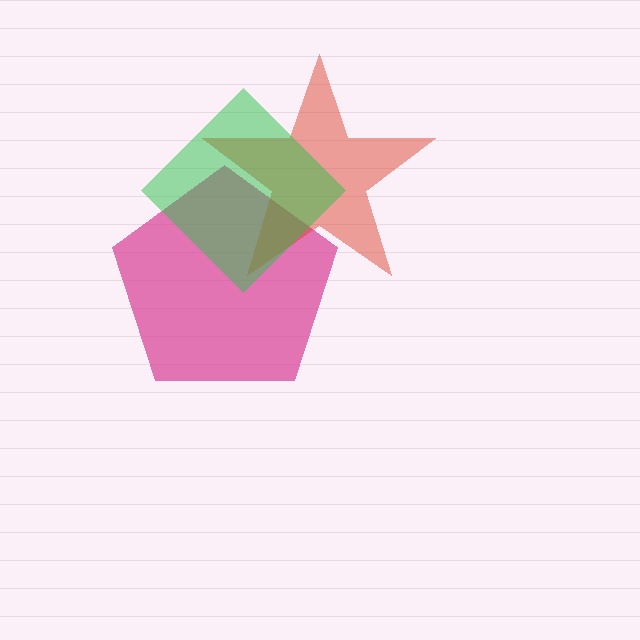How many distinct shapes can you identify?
There are 3 distinct shapes: a magenta pentagon, a red star, a green diamond.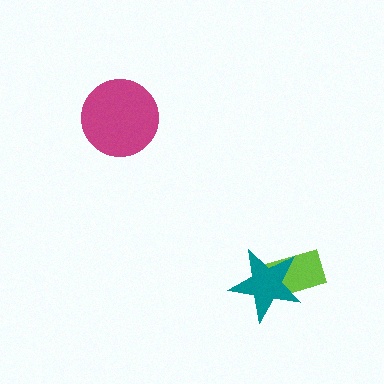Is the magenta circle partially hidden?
No, no other shape covers it.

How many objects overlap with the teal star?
1 object overlaps with the teal star.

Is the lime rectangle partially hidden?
Yes, it is partially covered by another shape.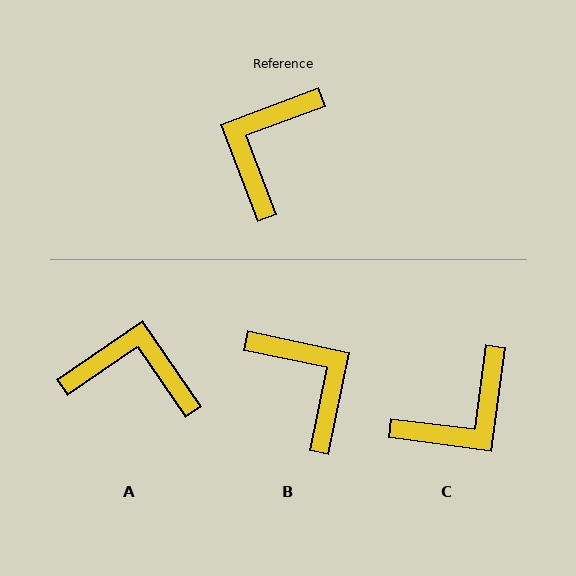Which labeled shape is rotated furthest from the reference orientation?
C, about 152 degrees away.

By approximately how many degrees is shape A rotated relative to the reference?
Approximately 76 degrees clockwise.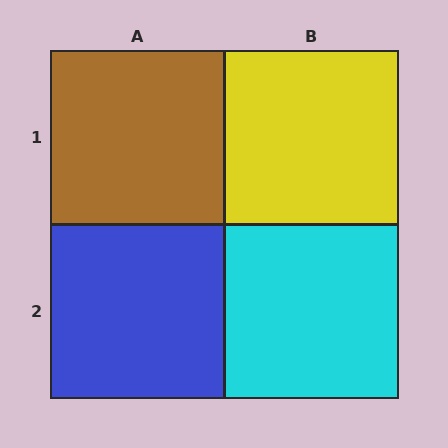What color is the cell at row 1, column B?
Yellow.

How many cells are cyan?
1 cell is cyan.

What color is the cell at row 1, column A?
Brown.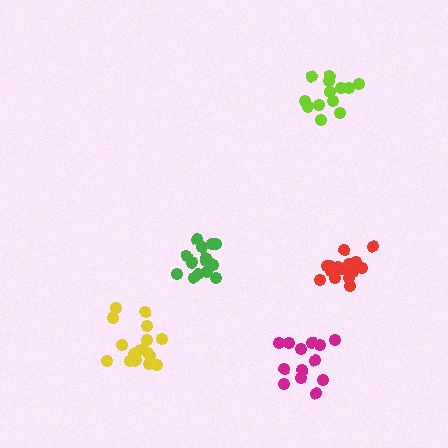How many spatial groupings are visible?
There are 5 spatial groupings.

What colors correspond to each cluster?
The clusters are colored: green, red, lime, magenta, yellow.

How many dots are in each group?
Group 1: 15 dots, Group 2: 15 dots, Group 3: 13 dots, Group 4: 13 dots, Group 5: 18 dots (74 total).